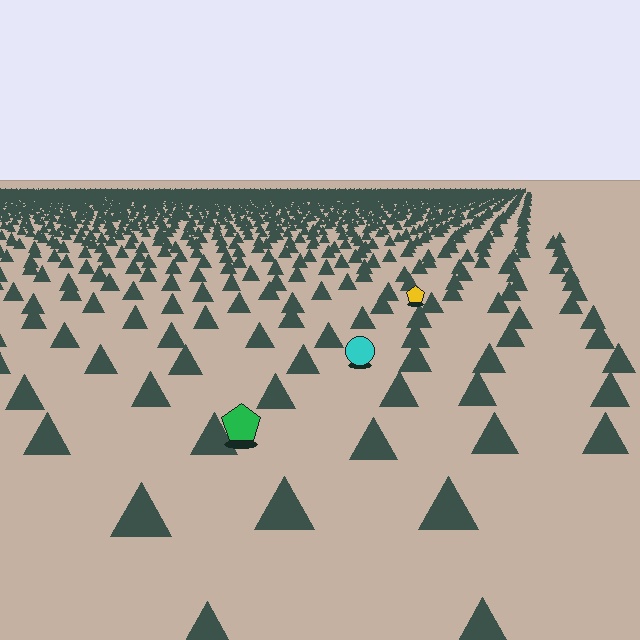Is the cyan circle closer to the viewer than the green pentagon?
No. The green pentagon is closer — you can tell from the texture gradient: the ground texture is coarser near it.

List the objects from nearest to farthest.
From nearest to farthest: the green pentagon, the cyan circle, the yellow pentagon.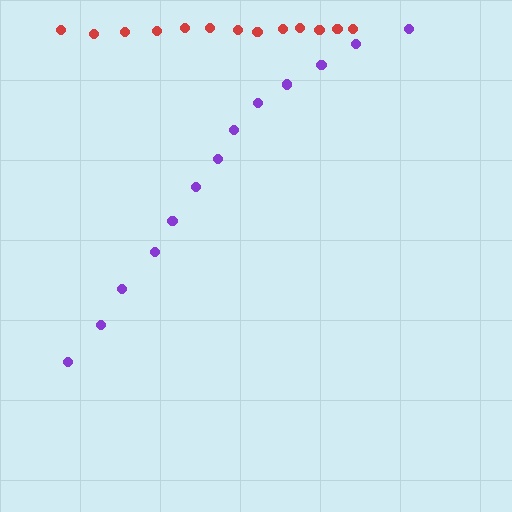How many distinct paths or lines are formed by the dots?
There are 2 distinct paths.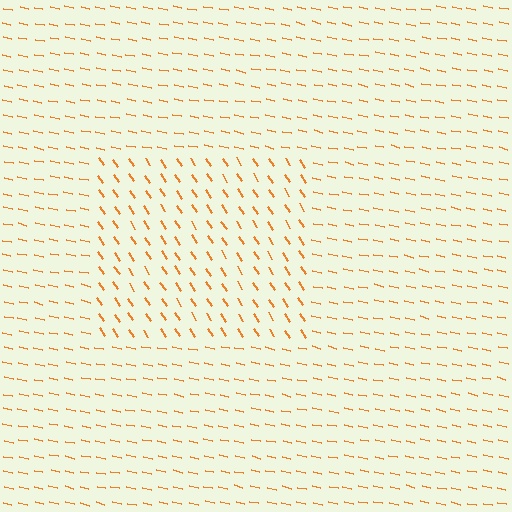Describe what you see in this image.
The image is filled with small orange line segments. A rectangle region in the image has lines oriented differently from the surrounding lines, creating a visible texture boundary.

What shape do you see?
I see a rectangle.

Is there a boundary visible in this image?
Yes, there is a texture boundary formed by a change in line orientation.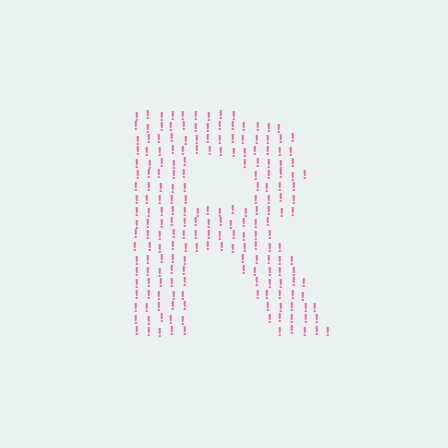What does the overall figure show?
The overall figure shows the letter R.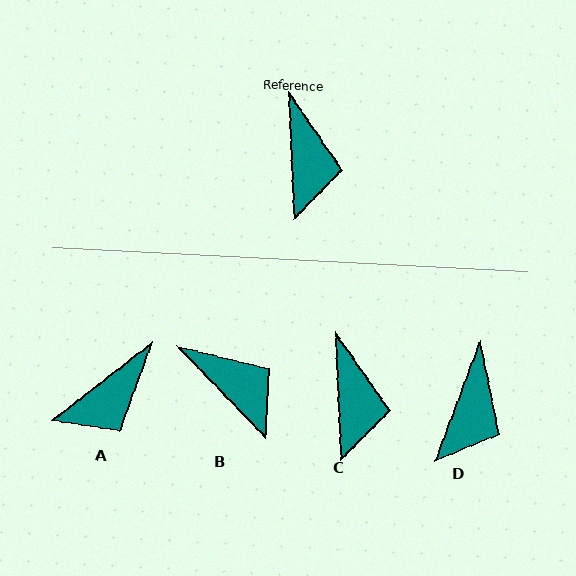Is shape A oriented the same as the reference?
No, it is off by about 54 degrees.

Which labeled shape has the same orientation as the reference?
C.